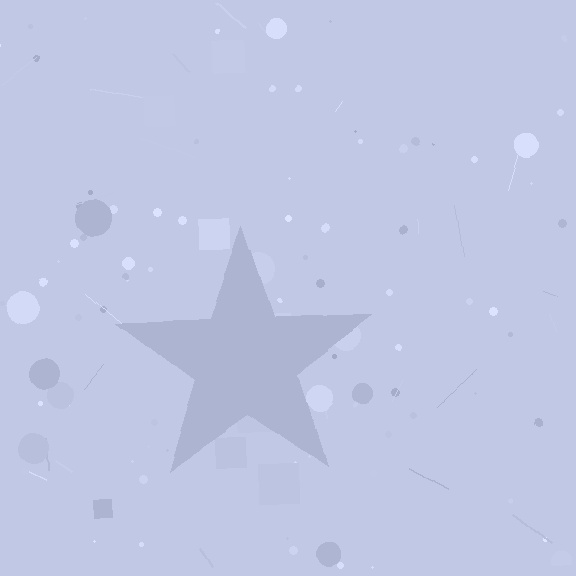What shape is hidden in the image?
A star is hidden in the image.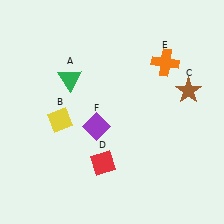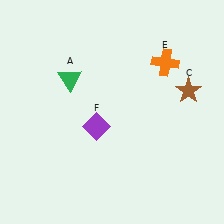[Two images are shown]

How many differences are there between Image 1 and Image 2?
There are 2 differences between the two images.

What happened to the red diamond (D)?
The red diamond (D) was removed in Image 2. It was in the bottom-left area of Image 1.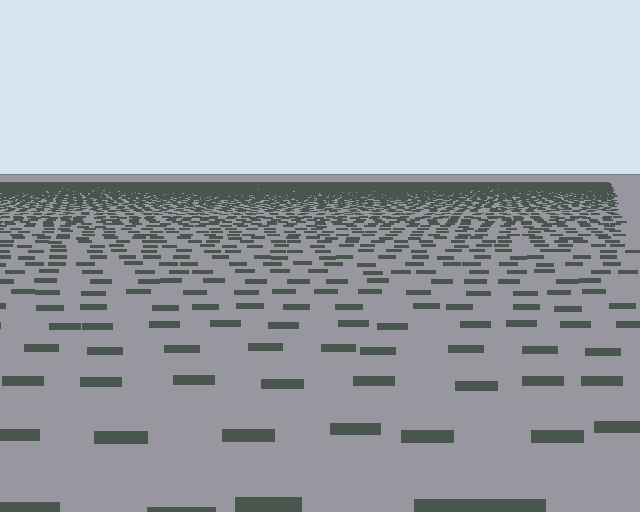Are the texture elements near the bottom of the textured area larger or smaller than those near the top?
Larger. Near the bottom, elements are closer to the viewer and appear at a bigger on-screen size.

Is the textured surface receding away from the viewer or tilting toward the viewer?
The surface is receding away from the viewer. Texture elements get smaller and denser toward the top.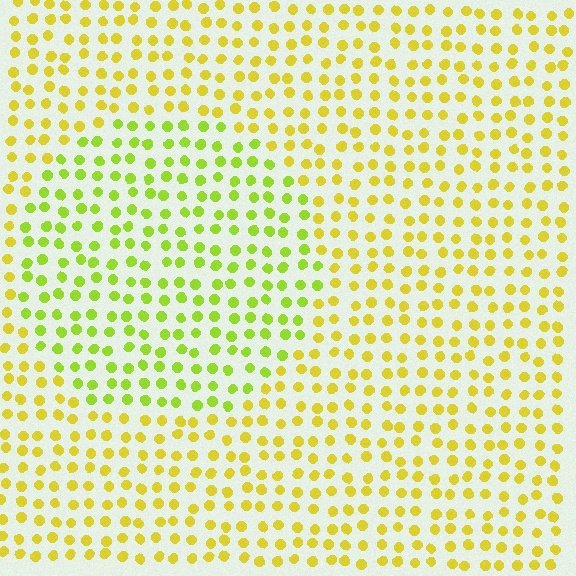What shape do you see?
I see a circle.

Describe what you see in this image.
The image is filled with small yellow elements in a uniform arrangement. A circle-shaped region is visible where the elements are tinted to a slightly different hue, forming a subtle color boundary.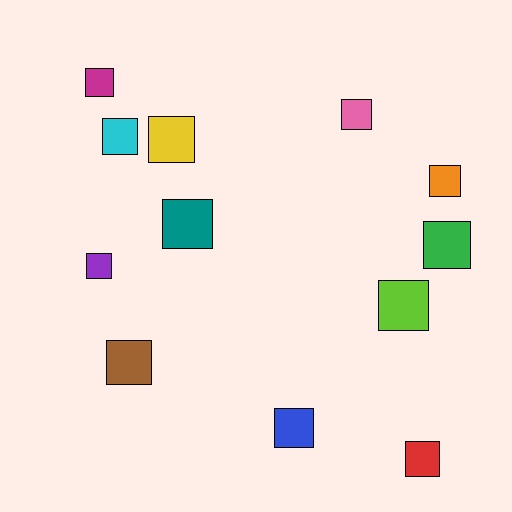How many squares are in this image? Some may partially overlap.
There are 12 squares.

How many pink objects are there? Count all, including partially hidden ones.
There is 1 pink object.